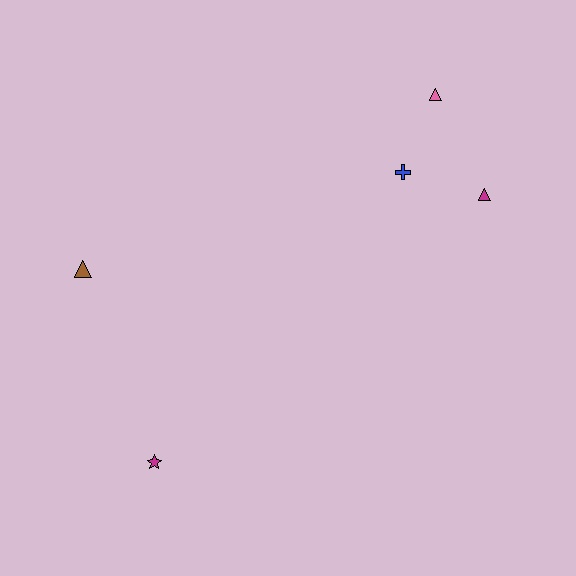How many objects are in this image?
There are 5 objects.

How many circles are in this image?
There are no circles.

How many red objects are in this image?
There are no red objects.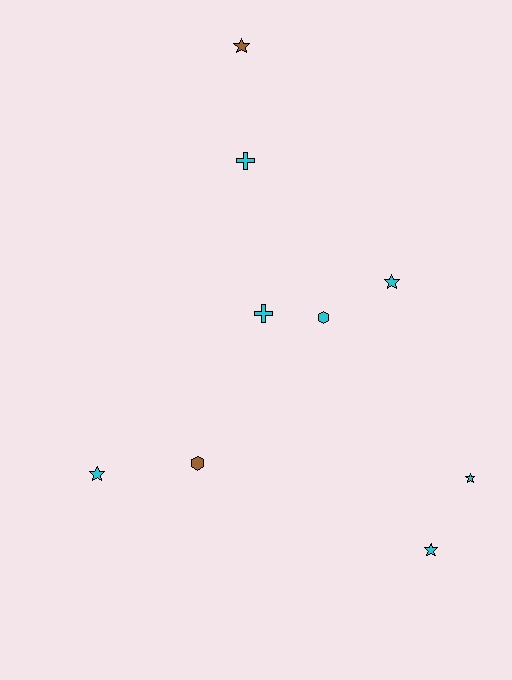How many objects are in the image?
There are 9 objects.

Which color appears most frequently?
Cyan, with 7 objects.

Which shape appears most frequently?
Star, with 5 objects.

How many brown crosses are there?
There are no brown crosses.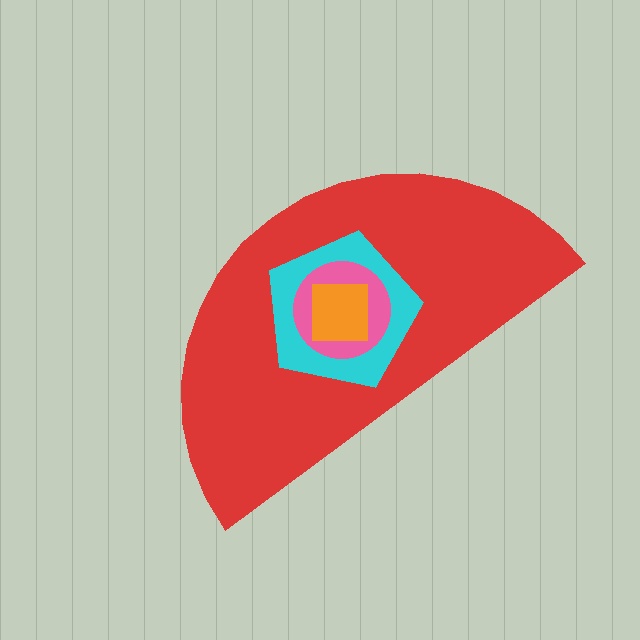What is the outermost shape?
The red semicircle.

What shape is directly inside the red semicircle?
The cyan pentagon.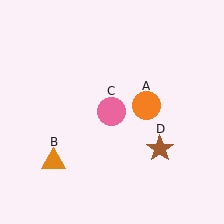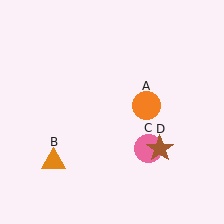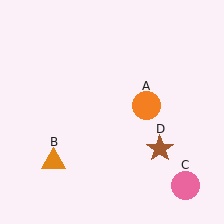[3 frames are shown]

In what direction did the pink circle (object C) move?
The pink circle (object C) moved down and to the right.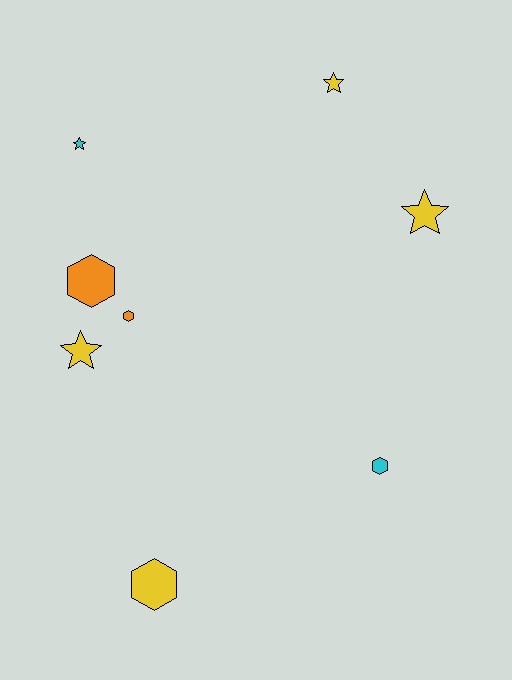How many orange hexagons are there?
There are 2 orange hexagons.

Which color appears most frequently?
Yellow, with 4 objects.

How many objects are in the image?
There are 8 objects.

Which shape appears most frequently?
Star, with 4 objects.